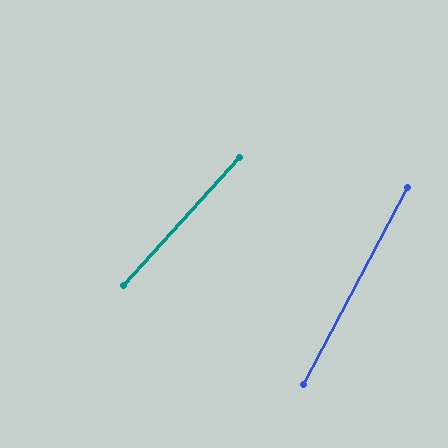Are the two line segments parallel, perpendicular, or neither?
Neither parallel nor perpendicular — they differ by about 14°.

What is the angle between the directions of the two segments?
Approximately 14 degrees.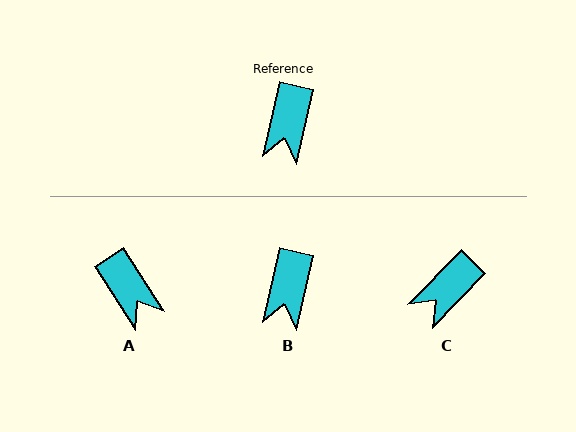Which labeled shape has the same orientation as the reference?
B.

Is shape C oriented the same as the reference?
No, it is off by about 32 degrees.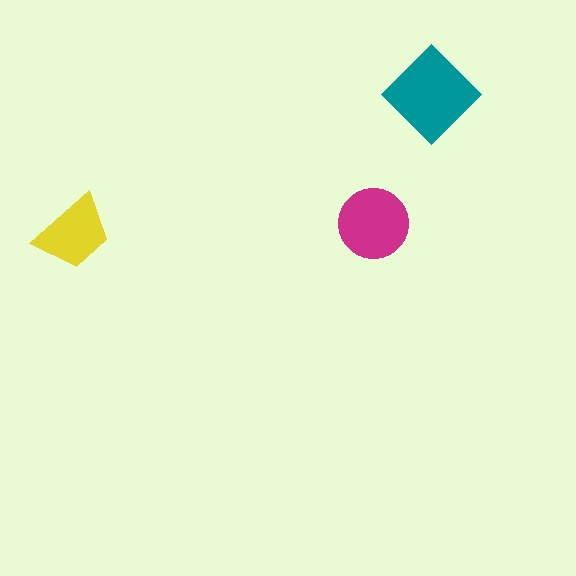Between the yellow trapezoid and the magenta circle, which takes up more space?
The magenta circle.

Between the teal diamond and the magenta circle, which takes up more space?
The teal diamond.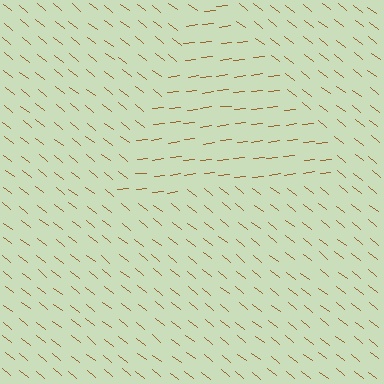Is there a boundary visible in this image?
Yes, there is a texture boundary formed by a change in line orientation.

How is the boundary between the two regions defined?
The boundary is defined purely by a change in line orientation (approximately 45 degrees difference). All lines are the same color and thickness.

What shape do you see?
I see a triangle.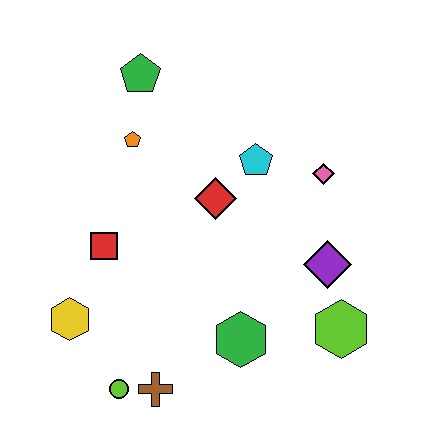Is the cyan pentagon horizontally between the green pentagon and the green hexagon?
No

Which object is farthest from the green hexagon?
The green pentagon is farthest from the green hexagon.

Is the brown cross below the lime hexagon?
Yes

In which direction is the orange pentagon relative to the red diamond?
The orange pentagon is to the left of the red diamond.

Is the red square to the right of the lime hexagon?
No